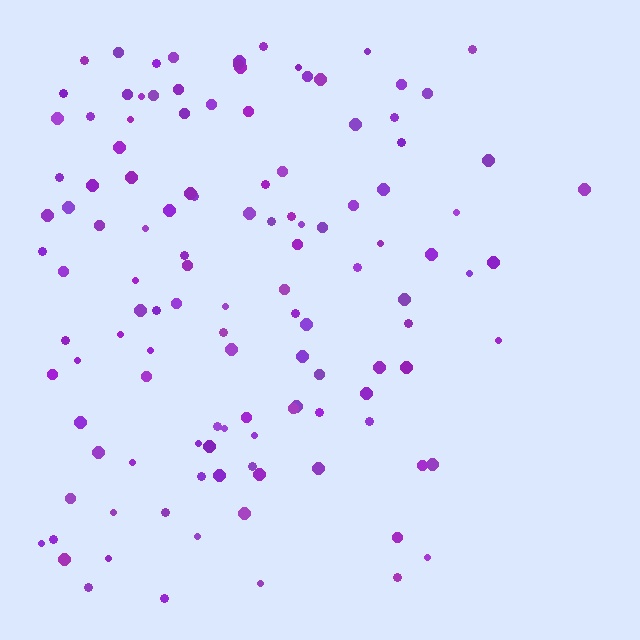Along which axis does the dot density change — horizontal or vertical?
Horizontal.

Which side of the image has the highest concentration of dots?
The left.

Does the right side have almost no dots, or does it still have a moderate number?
Still a moderate number, just noticeably fewer than the left.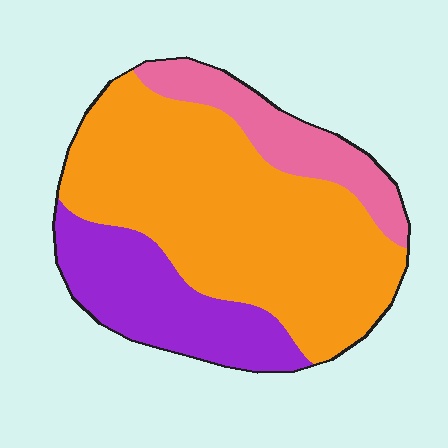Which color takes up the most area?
Orange, at roughly 60%.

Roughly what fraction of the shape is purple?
Purple takes up about one quarter (1/4) of the shape.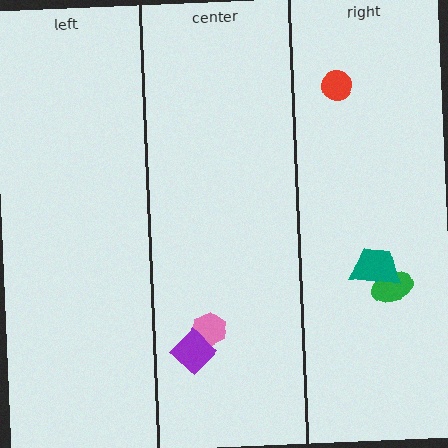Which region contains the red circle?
The right region.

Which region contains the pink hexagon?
The center region.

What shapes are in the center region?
The pink hexagon, the purple diamond.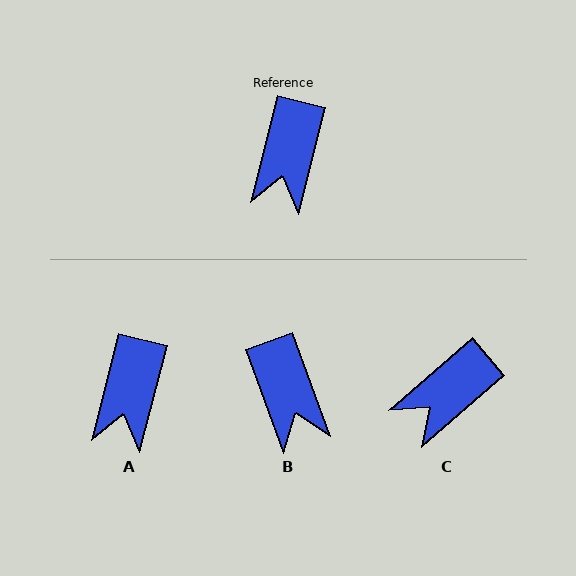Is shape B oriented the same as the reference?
No, it is off by about 34 degrees.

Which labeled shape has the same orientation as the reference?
A.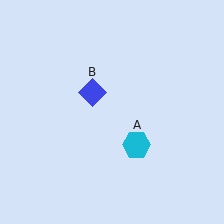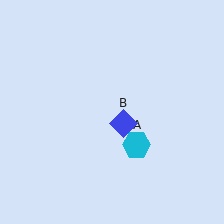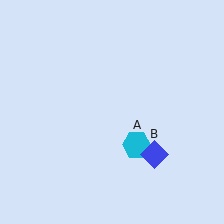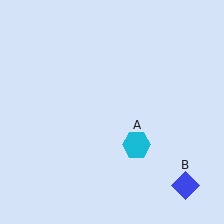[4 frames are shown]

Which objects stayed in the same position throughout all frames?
Cyan hexagon (object A) remained stationary.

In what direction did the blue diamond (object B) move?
The blue diamond (object B) moved down and to the right.